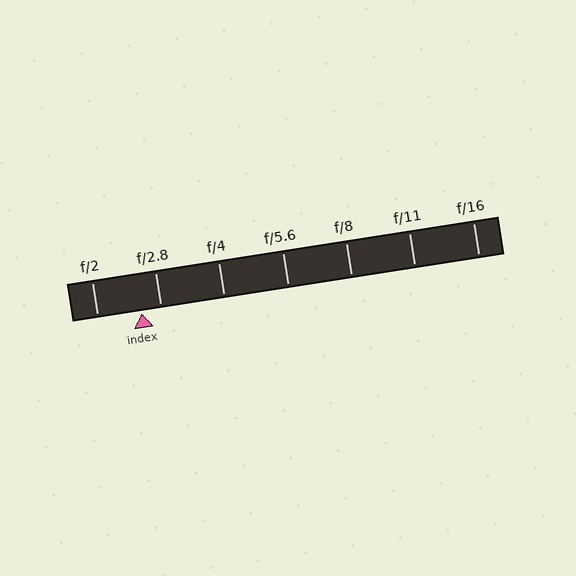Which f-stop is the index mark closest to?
The index mark is closest to f/2.8.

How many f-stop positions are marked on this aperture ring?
There are 7 f-stop positions marked.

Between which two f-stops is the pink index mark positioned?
The index mark is between f/2 and f/2.8.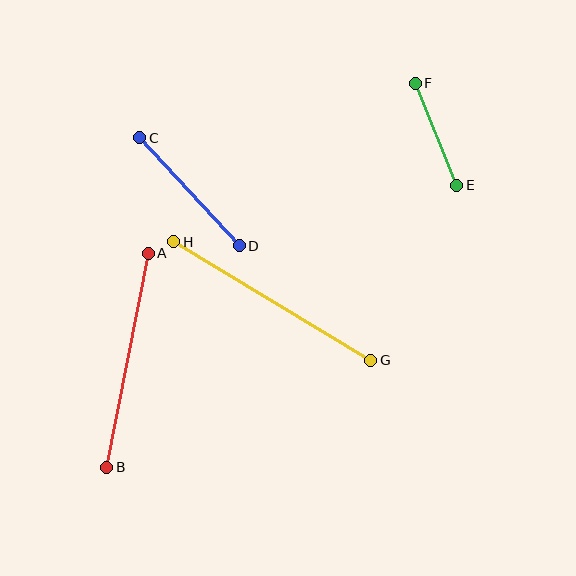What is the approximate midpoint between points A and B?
The midpoint is at approximately (127, 360) pixels.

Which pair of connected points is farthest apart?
Points G and H are farthest apart.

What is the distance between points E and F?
The distance is approximately 111 pixels.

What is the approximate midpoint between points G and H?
The midpoint is at approximately (272, 301) pixels.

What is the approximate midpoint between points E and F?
The midpoint is at approximately (436, 134) pixels.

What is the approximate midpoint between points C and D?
The midpoint is at approximately (190, 192) pixels.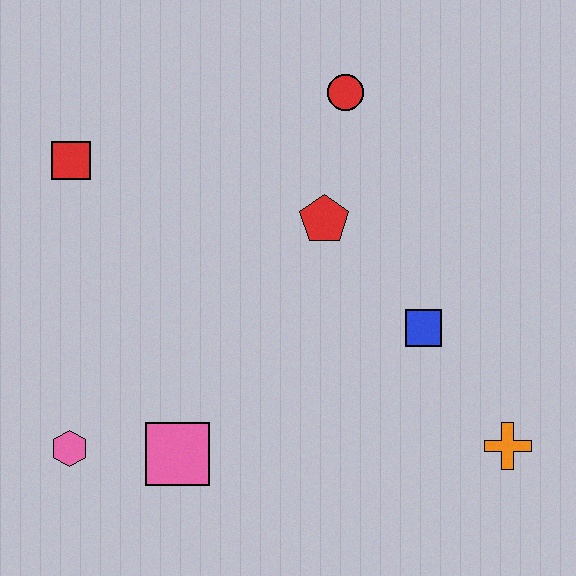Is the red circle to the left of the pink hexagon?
No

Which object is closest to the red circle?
The red pentagon is closest to the red circle.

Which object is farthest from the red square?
The orange cross is farthest from the red square.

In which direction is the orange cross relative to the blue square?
The orange cross is below the blue square.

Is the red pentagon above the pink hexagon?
Yes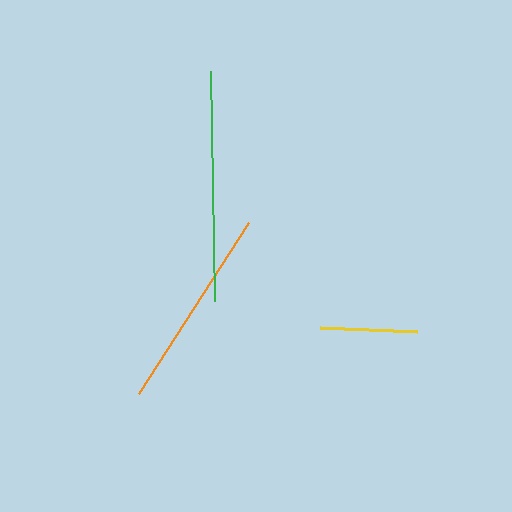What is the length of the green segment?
The green segment is approximately 230 pixels long.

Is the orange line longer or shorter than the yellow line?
The orange line is longer than the yellow line.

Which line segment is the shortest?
The yellow line is the shortest at approximately 97 pixels.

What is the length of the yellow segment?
The yellow segment is approximately 97 pixels long.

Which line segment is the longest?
The green line is the longest at approximately 230 pixels.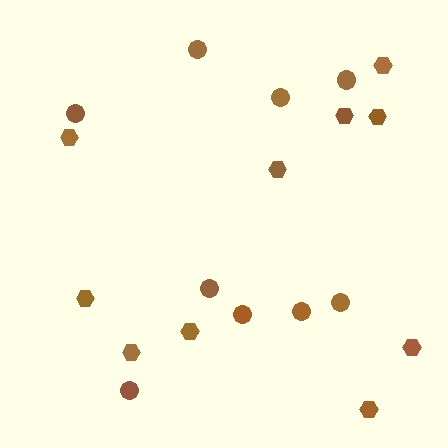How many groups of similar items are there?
There are 2 groups: one group of circles (9) and one group of hexagons (10).